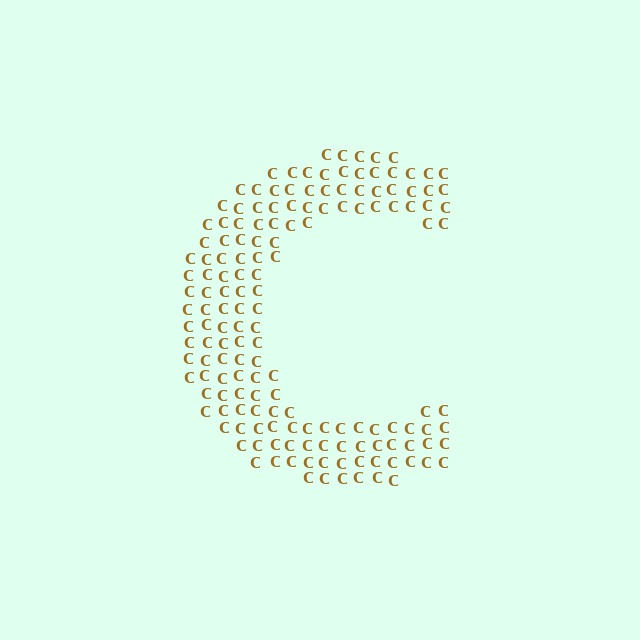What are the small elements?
The small elements are letter C's.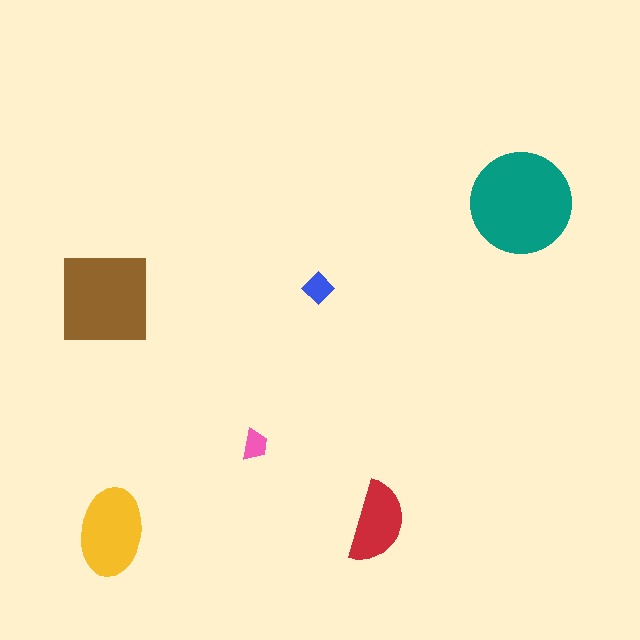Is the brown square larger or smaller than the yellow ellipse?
Larger.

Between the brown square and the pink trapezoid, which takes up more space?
The brown square.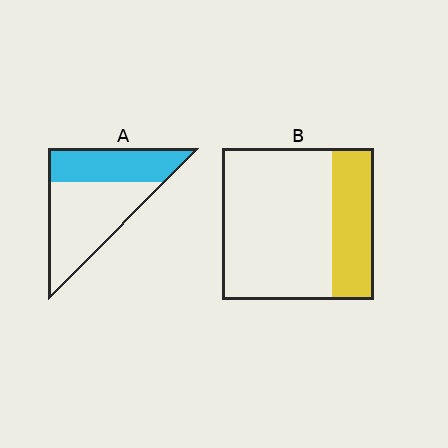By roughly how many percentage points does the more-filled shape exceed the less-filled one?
By roughly 10 percentage points (A over B).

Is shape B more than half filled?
No.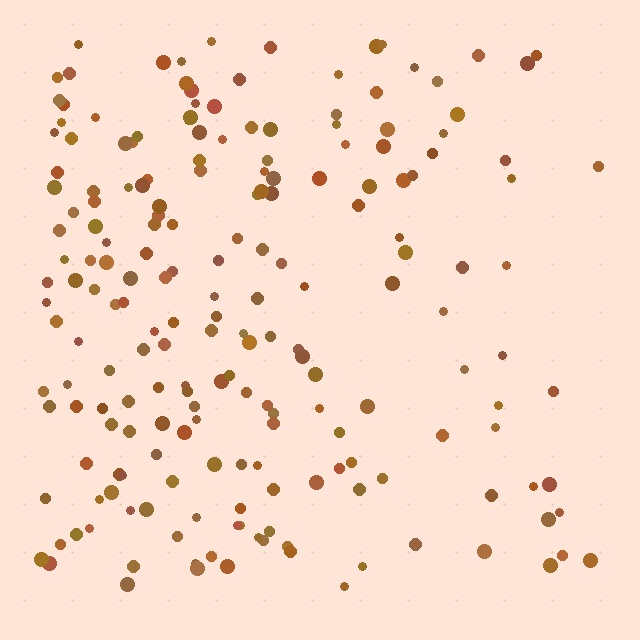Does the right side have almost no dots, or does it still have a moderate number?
Still a moderate number, just noticeably fewer than the left.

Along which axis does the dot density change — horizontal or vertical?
Horizontal.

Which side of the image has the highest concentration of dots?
The left.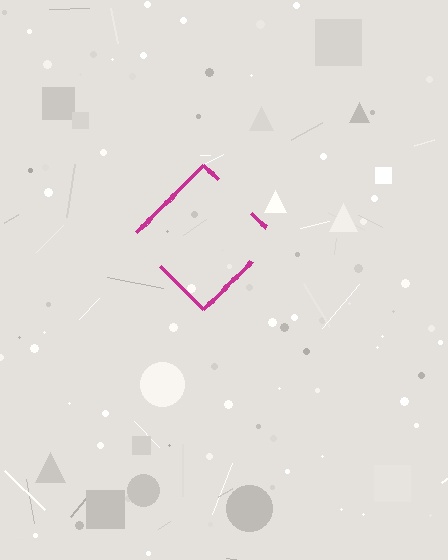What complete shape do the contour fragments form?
The contour fragments form a diamond.